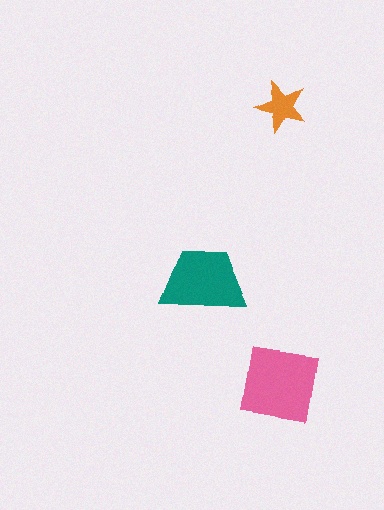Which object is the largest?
The pink square.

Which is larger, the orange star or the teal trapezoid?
The teal trapezoid.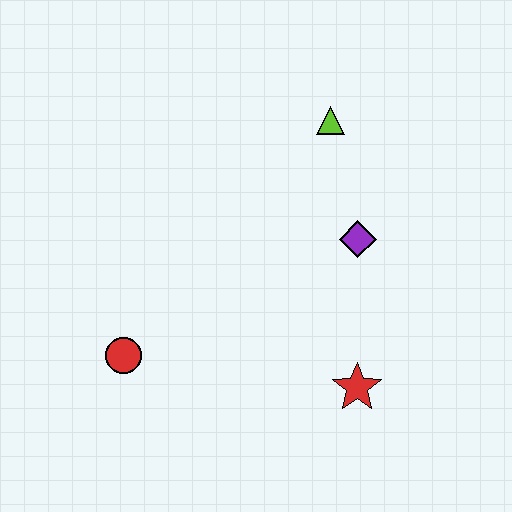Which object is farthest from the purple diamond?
The red circle is farthest from the purple diamond.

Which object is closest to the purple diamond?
The lime triangle is closest to the purple diamond.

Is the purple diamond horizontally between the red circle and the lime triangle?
No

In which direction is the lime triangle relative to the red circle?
The lime triangle is above the red circle.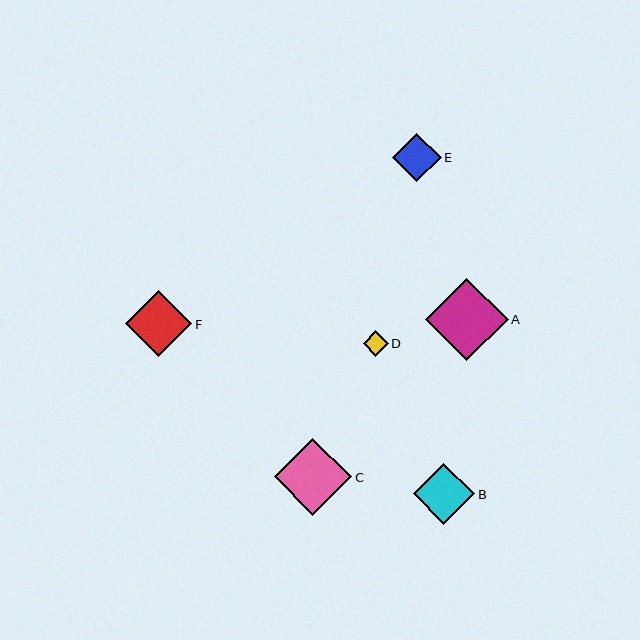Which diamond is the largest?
Diamond A is the largest with a size of approximately 83 pixels.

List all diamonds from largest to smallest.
From largest to smallest: A, C, F, B, E, D.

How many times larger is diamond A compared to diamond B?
Diamond A is approximately 1.3 times the size of diamond B.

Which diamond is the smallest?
Diamond D is the smallest with a size of approximately 25 pixels.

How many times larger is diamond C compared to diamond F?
Diamond C is approximately 1.2 times the size of diamond F.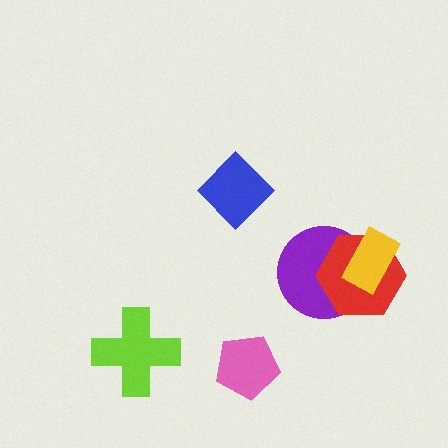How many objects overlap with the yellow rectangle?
2 objects overlap with the yellow rectangle.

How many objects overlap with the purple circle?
2 objects overlap with the purple circle.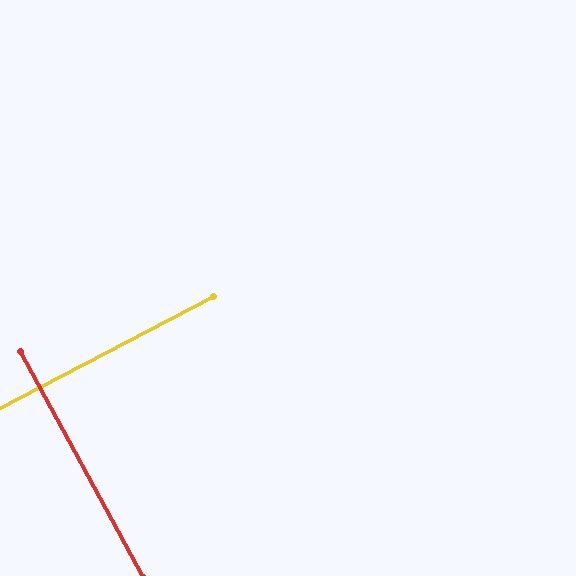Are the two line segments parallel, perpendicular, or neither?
Perpendicular — they meet at approximately 89°.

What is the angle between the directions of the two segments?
Approximately 89 degrees.